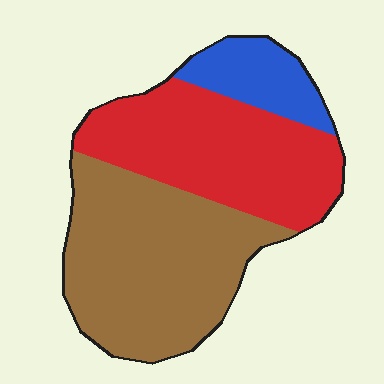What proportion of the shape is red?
Red takes up between a quarter and a half of the shape.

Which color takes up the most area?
Brown, at roughly 50%.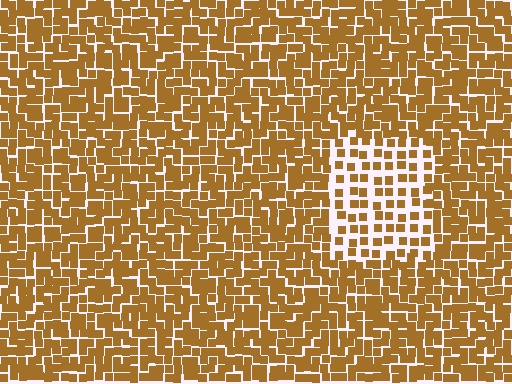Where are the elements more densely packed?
The elements are more densely packed outside the rectangle boundary.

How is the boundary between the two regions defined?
The boundary is defined by a change in element density (approximately 2.0x ratio). All elements are the same color, size, and shape.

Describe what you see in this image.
The image contains small brown elements arranged at two different densities. A rectangle-shaped region is visible where the elements are less densely packed than the surrounding area.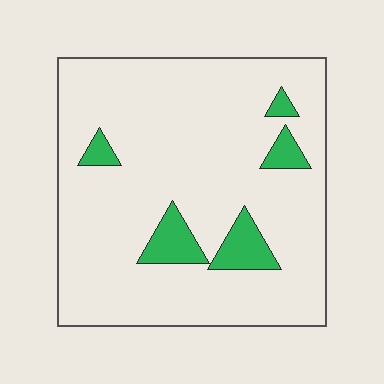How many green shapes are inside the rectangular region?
5.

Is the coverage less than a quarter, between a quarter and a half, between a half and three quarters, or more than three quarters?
Less than a quarter.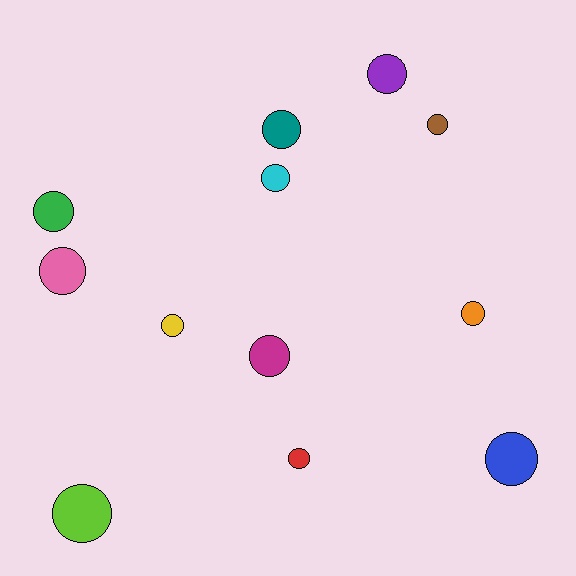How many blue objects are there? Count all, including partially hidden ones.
There is 1 blue object.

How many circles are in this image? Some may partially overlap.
There are 12 circles.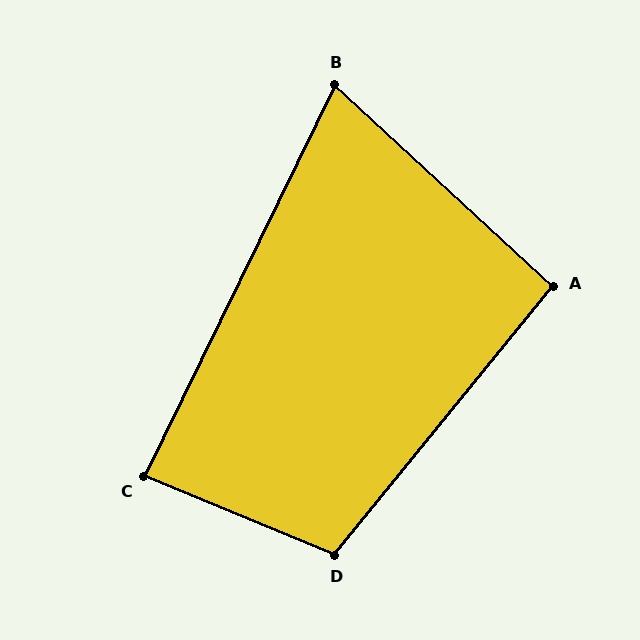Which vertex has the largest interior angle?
D, at approximately 107 degrees.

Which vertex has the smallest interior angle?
B, at approximately 73 degrees.